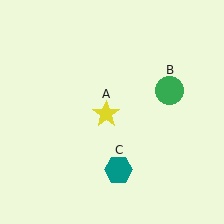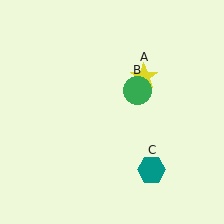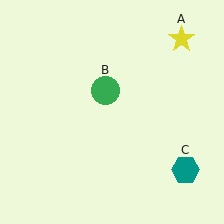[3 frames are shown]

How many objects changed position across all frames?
3 objects changed position: yellow star (object A), green circle (object B), teal hexagon (object C).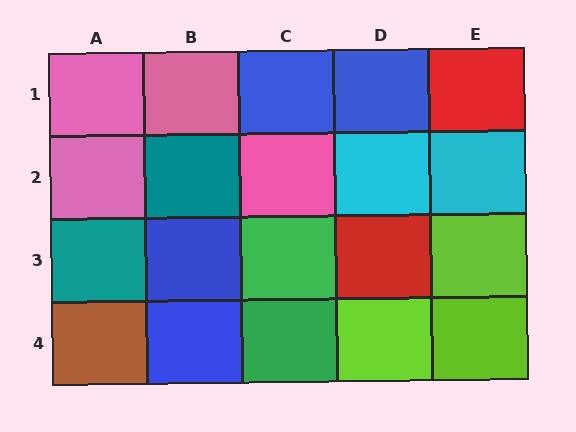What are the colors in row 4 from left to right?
Brown, blue, green, lime, lime.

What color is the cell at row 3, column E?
Lime.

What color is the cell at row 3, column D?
Red.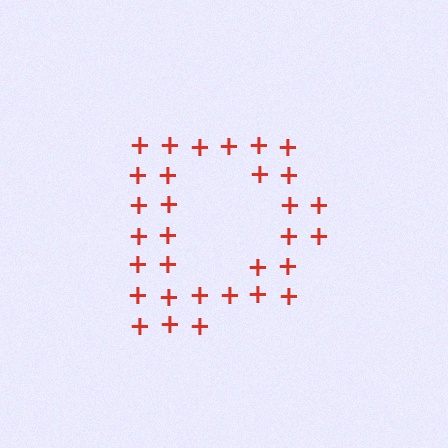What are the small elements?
The small elements are plus signs.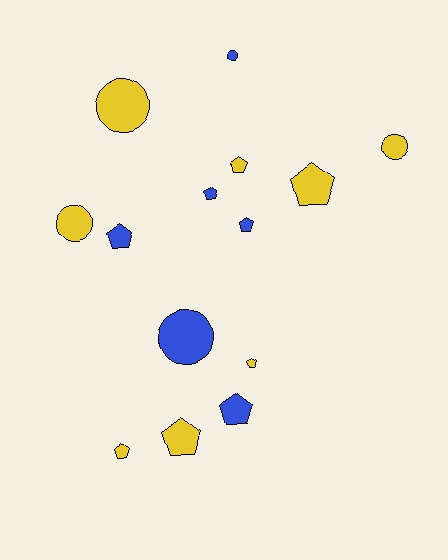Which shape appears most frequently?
Pentagon, with 9 objects.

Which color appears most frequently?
Yellow, with 8 objects.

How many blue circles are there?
There are 2 blue circles.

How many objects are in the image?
There are 14 objects.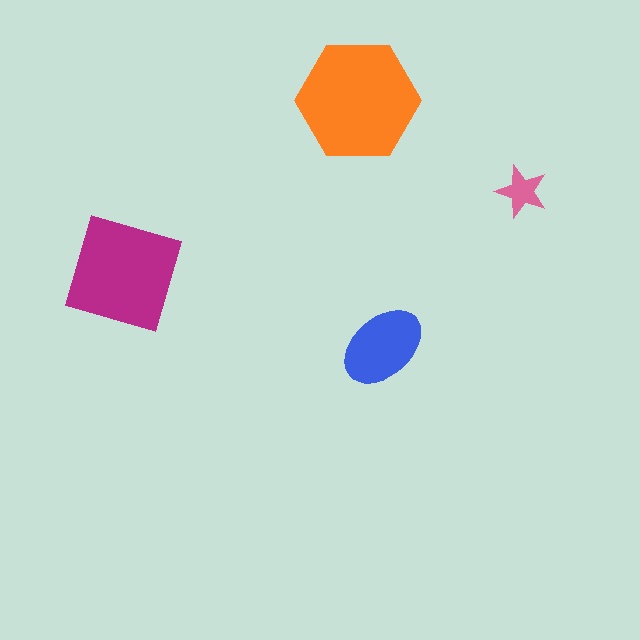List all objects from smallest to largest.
The pink star, the blue ellipse, the magenta square, the orange hexagon.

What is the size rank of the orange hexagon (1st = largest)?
1st.